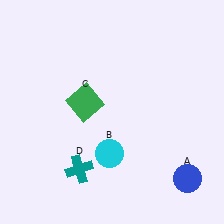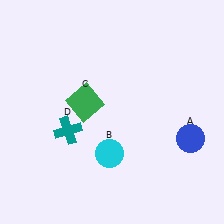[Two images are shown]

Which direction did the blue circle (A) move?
The blue circle (A) moved up.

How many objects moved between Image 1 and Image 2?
2 objects moved between the two images.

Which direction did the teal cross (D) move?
The teal cross (D) moved up.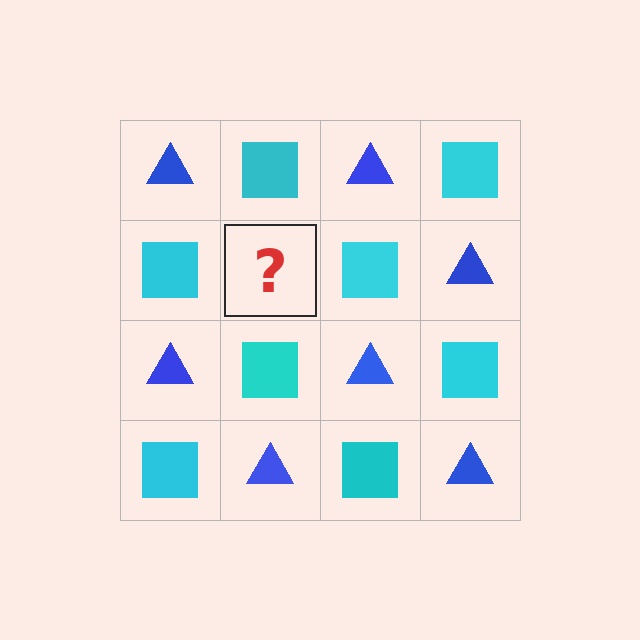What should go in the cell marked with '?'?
The missing cell should contain a blue triangle.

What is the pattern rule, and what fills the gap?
The rule is that it alternates blue triangle and cyan square in a checkerboard pattern. The gap should be filled with a blue triangle.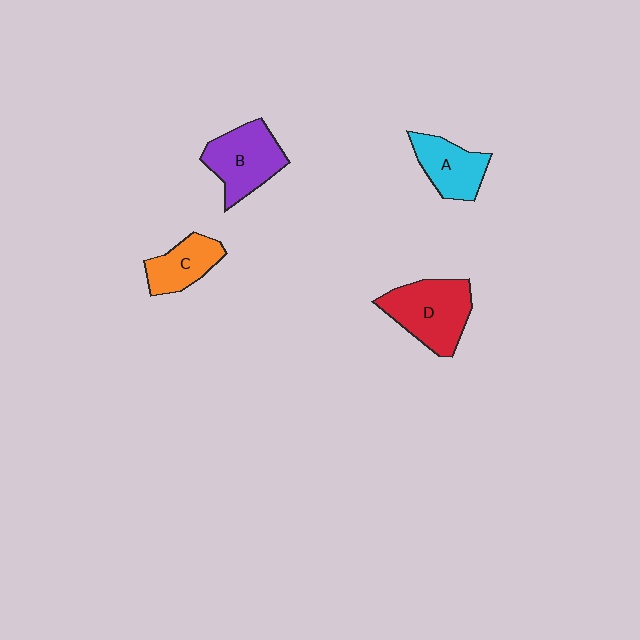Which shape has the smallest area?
Shape C (orange).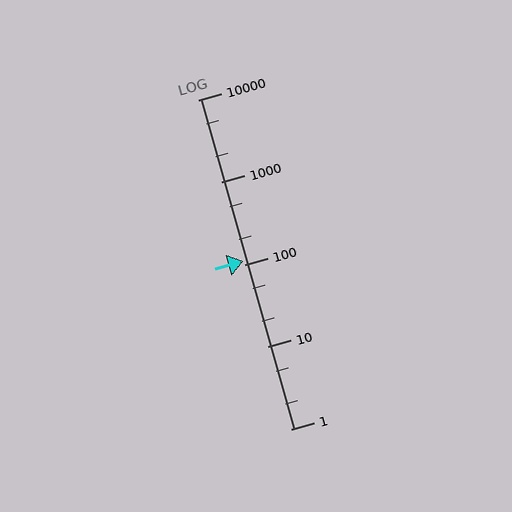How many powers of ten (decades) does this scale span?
The scale spans 4 decades, from 1 to 10000.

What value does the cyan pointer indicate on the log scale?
The pointer indicates approximately 110.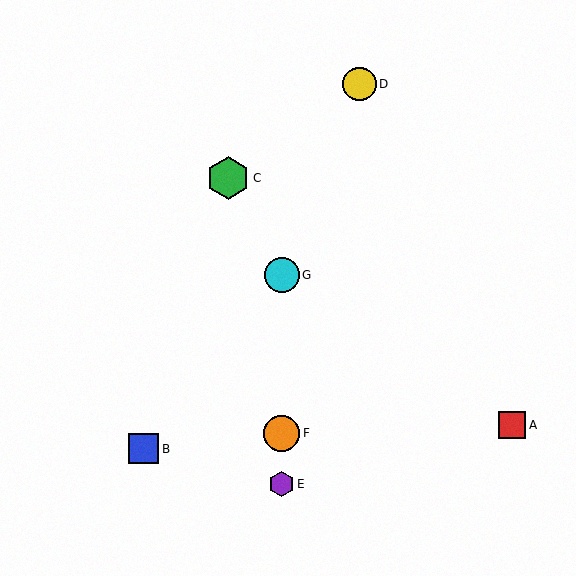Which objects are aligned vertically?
Objects E, F, G are aligned vertically.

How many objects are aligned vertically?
3 objects (E, F, G) are aligned vertically.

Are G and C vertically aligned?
No, G is at x≈282 and C is at x≈228.